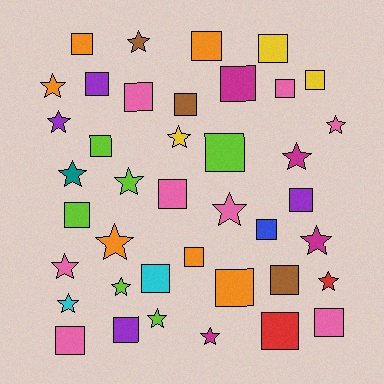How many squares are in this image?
There are 23 squares.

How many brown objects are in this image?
There are 3 brown objects.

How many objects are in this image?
There are 40 objects.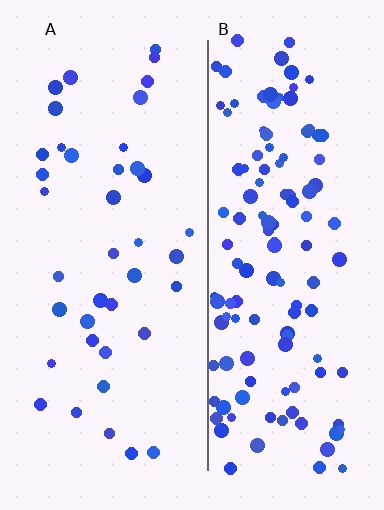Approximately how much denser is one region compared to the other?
Approximately 3.2× — region B over region A.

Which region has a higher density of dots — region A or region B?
B (the right).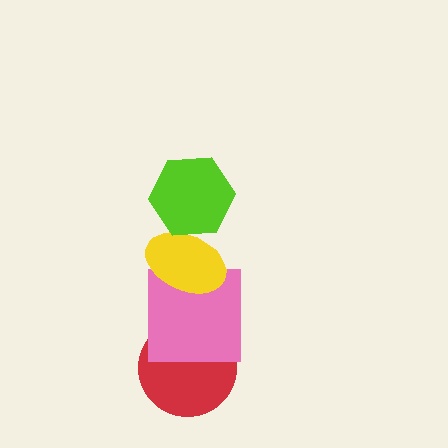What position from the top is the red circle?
The red circle is 4th from the top.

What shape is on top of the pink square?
The yellow ellipse is on top of the pink square.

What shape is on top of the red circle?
The pink square is on top of the red circle.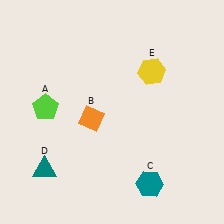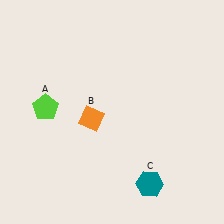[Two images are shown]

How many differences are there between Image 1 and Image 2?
There are 2 differences between the two images.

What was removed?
The teal triangle (D), the yellow hexagon (E) were removed in Image 2.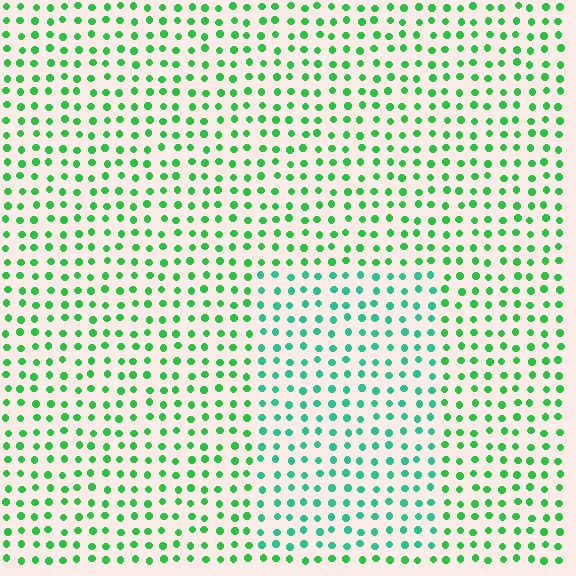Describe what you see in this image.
The image is filled with small green elements in a uniform arrangement. A rectangle-shaped region is visible where the elements are tinted to a slightly different hue, forming a subtle color boundary.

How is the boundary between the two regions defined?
The boundary is defined purely by a slight shift in hue (about 32 degrees). Spacing, size, and orientation are identical on both sides.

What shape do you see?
I see a rectangle.